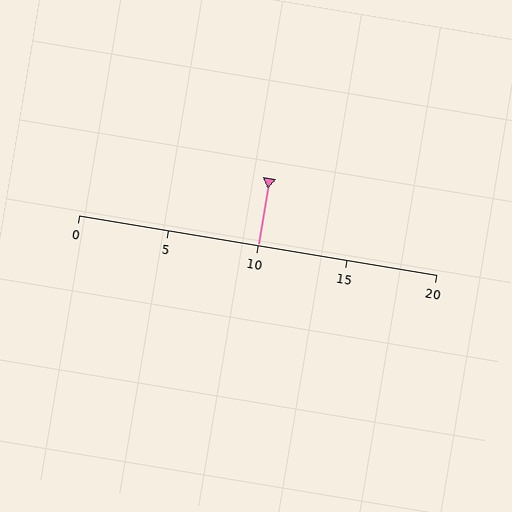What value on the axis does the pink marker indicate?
The marker indicates approximately 10.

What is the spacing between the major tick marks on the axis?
The major ticks are spaced 5 apart.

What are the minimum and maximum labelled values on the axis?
The axis runs from 0 to 20.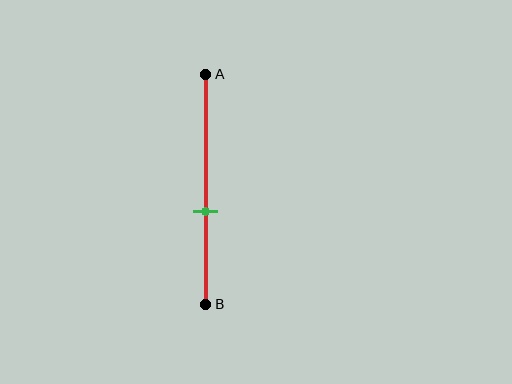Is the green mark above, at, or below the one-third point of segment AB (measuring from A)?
The green mark is below the one-third point of segment AB.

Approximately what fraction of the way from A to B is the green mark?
The green mark is approximately 60% of the way from A to B.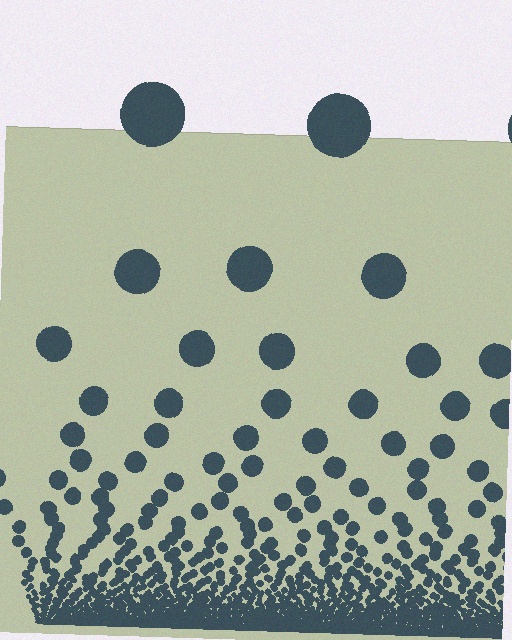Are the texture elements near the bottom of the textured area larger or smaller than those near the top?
Smaller. The gradient is inverted — elements near the bottom are smaller and denser.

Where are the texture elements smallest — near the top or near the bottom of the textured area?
Near the bottom.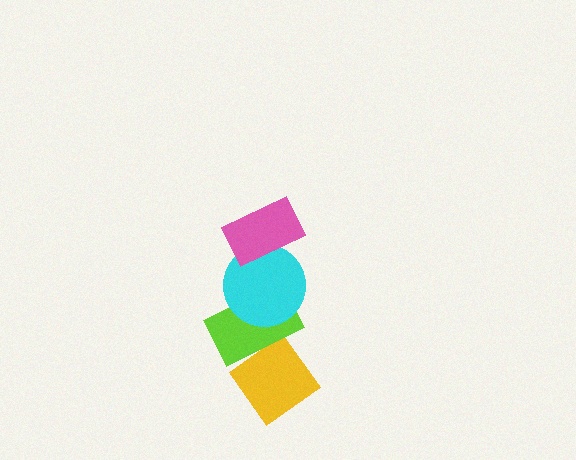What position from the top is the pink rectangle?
The pink rectangle is 1st from the top.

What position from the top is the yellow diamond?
The yellow diamond is 4th from the top.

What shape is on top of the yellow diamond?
The lime rectangle is on top of the yellow diamond.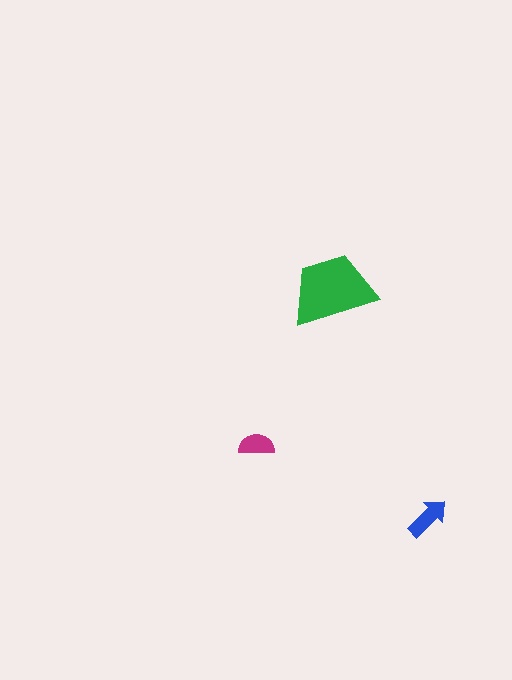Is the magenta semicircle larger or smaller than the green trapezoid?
Smaller.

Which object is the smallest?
The magenta semicircle.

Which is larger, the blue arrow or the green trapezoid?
The green trapezoid.